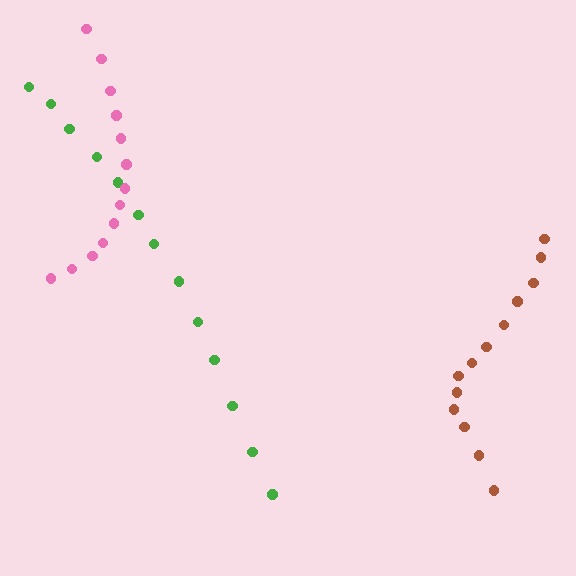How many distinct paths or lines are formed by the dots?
There are 3 distinct paths.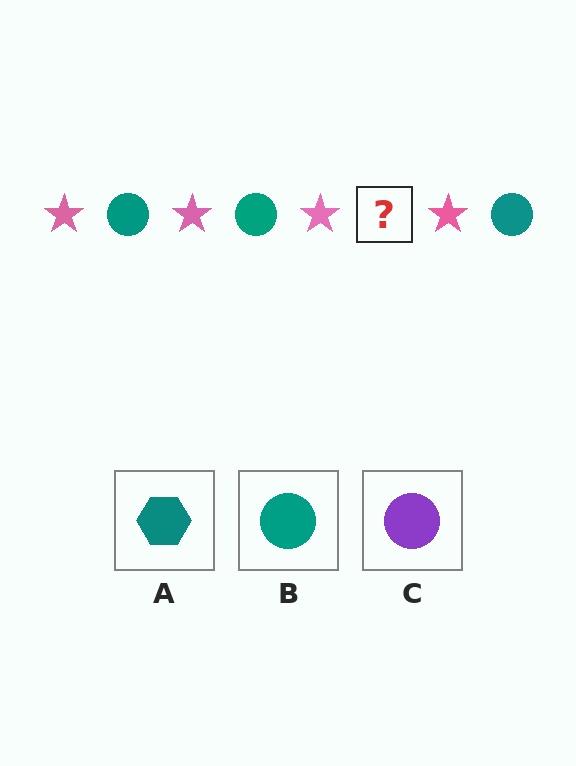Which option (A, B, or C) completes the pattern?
B.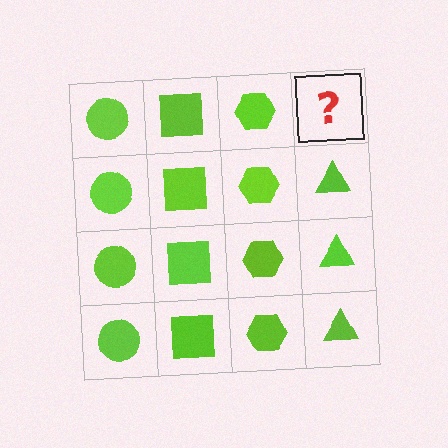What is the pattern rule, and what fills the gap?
The rule is that each column has a consistent shape. The gap should be filled with a lime triangle.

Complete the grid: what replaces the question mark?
The question mark should be replaced with a lime triangle.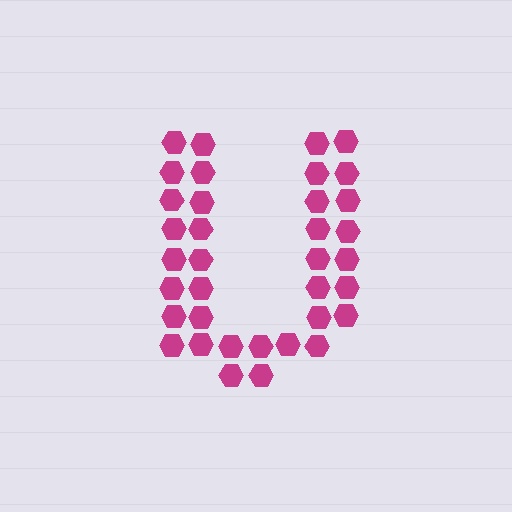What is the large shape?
The large shape is the letter U.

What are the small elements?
The small elements are hexagons.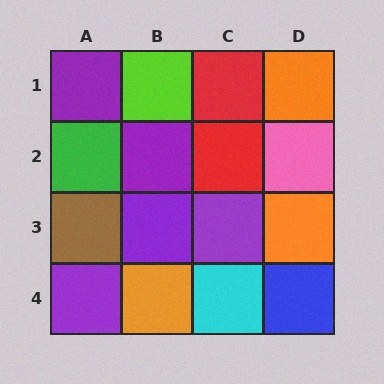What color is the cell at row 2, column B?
Purple.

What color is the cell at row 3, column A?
Brown.